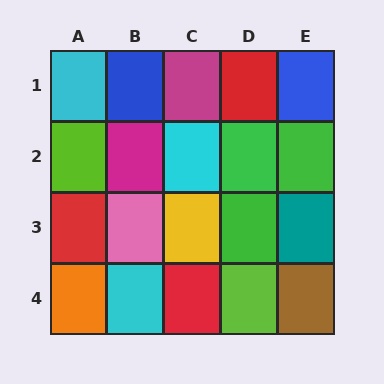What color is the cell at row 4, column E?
Brown.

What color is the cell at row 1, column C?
Magenta.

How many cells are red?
3 cells are red.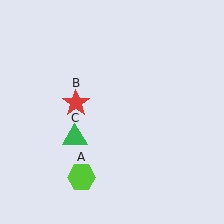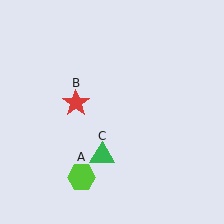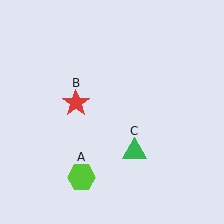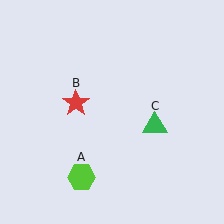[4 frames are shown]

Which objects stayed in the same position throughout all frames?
Lime hexagon (object A) and red star (object B) remained stationary.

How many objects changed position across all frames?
1 object changed position: green triangle (object C).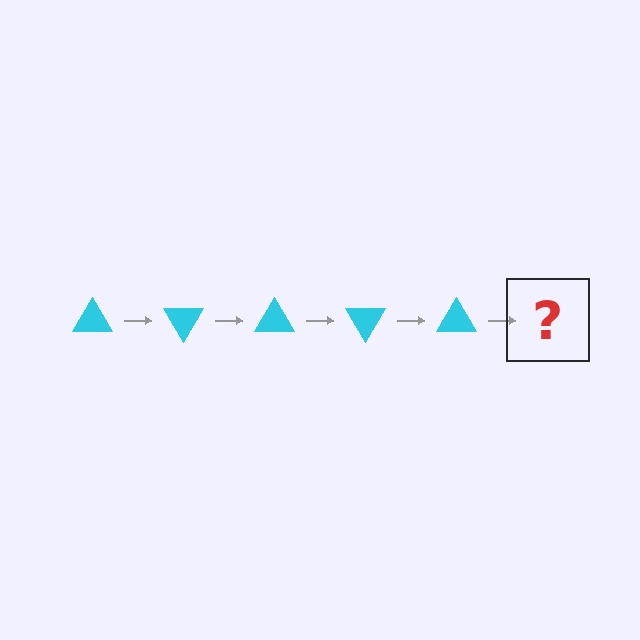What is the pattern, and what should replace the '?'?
The pattern is that the triangle rotates 60 degrees each step. The '?' should be a cyan triangle rotated 300 degrees.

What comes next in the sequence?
The next element should be a cyan triangle rotated 300 degrees.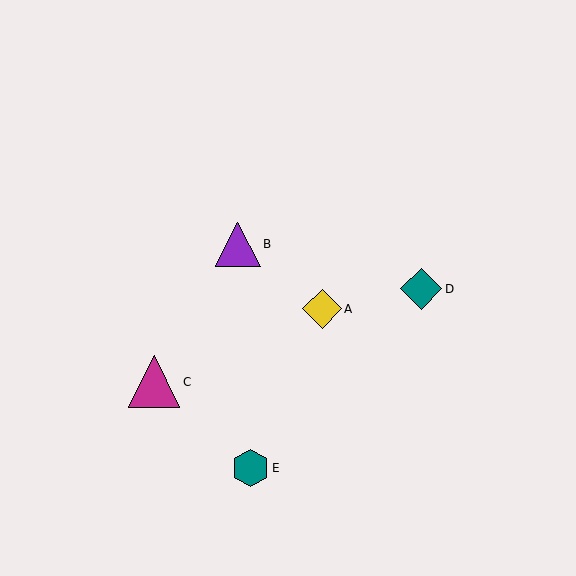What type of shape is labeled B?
Shape B is a purple triangle.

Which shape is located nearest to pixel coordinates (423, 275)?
The teal diamond (labeled D) at (421, 289) is nearest to that location.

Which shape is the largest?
The magenta triangle (labeled C) is the largest.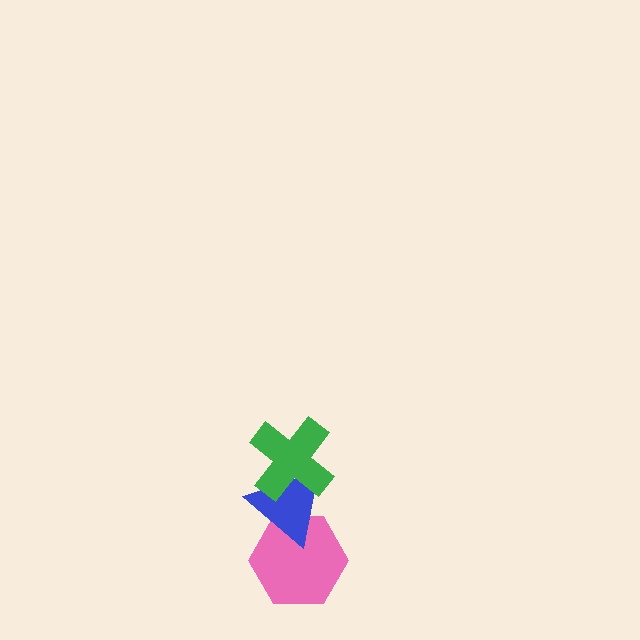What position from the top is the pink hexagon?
The pink hexagon is 3rd from the top.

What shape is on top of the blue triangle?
The green cross is on top of the blue triangle.